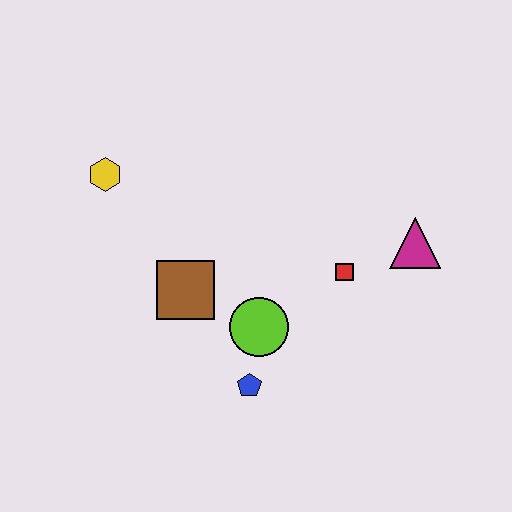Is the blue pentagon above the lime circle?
No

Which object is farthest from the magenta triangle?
The yellow hexagon is farthest from the magenta triangle.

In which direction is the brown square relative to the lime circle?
The brown square is to the left of the lime circle.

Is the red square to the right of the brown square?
Yes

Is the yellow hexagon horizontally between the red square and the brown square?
No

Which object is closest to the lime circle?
The blue pentagon is closest to the lime circle.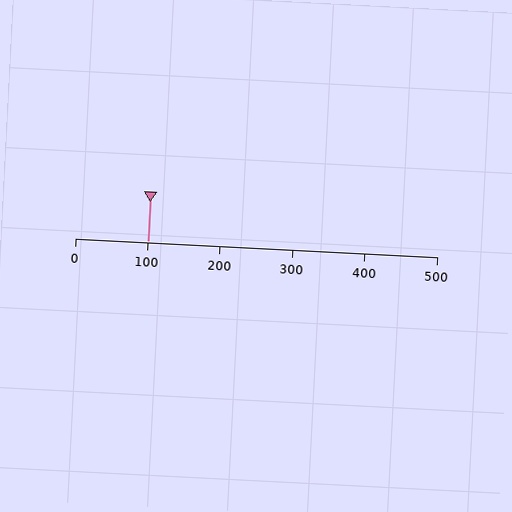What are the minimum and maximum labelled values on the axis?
The axis runs from 0 to 500.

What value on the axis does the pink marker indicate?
The marker indicates approximately 100.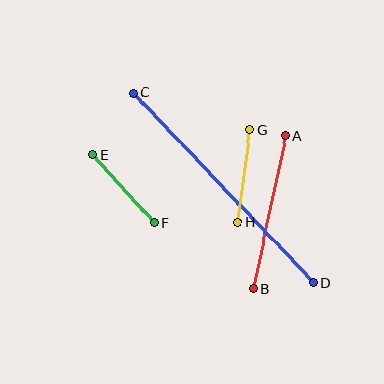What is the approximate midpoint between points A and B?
The midpoint is at approximately (269, 212) pixels.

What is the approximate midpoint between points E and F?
The midpoint is at approximately (123, 189) pixels.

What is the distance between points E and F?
The distance is approximately 93 pixels.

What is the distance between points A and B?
The distance is approximately 157 pixels.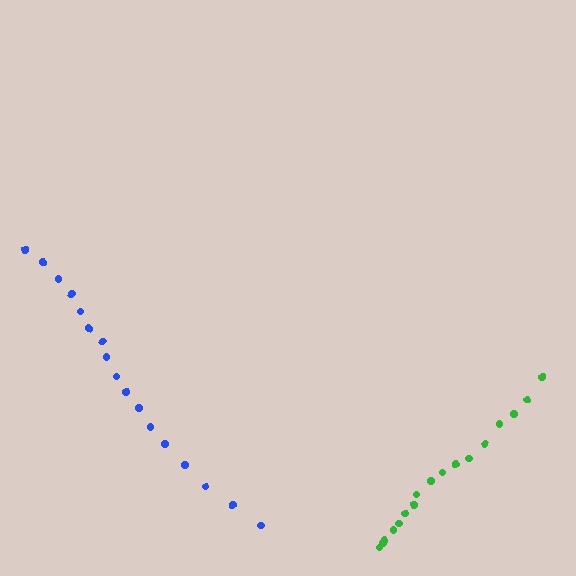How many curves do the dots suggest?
There are 2 distinct paths.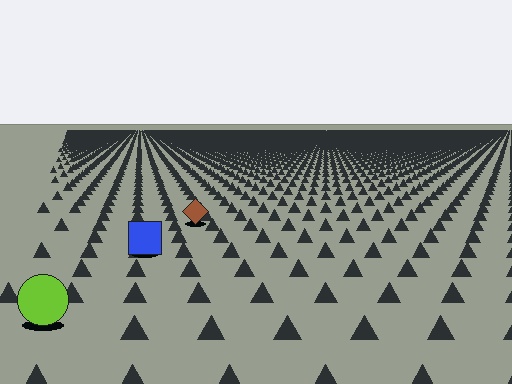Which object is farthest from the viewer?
The brown diamond is farthest from the viewer. It appears smaller and the ground texture around it is denser.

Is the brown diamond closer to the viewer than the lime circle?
No. The lime circle is closer — you can tell from the texture gradient: the ground texture is coarser near it.